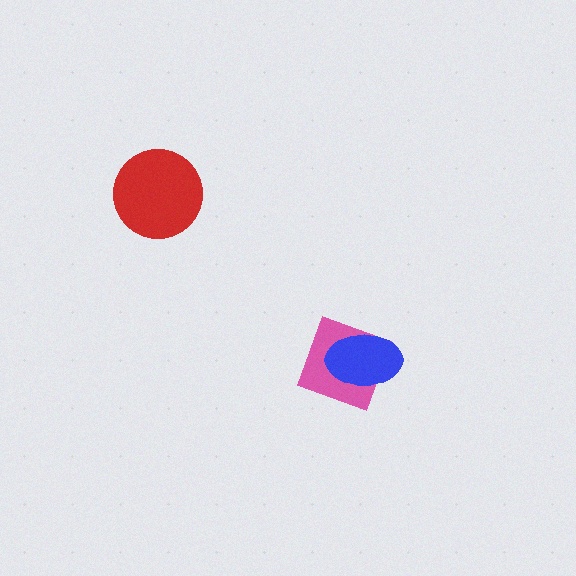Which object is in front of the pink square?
The blue ellipse is in front of the pink square.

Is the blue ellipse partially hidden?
No, no other shape covers it.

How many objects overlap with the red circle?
0 objects overlap with the red circle.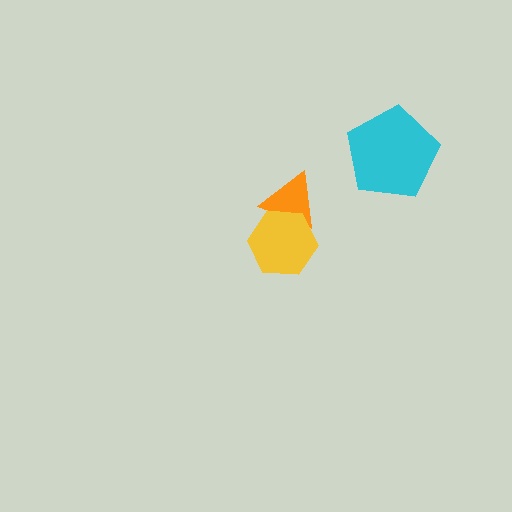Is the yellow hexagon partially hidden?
No, no other shape covers it.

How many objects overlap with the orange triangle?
1 object overlaps with the orange triangle.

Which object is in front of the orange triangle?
The yellow hexagon is in front of the orange triangle.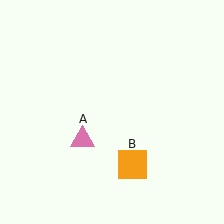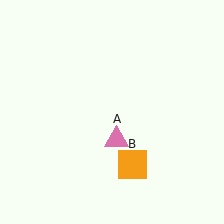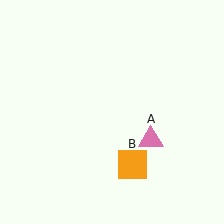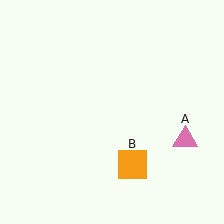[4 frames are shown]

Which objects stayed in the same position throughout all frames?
Orange square (object B) remained stationary.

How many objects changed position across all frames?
1 object changed position: pink triangle (object A).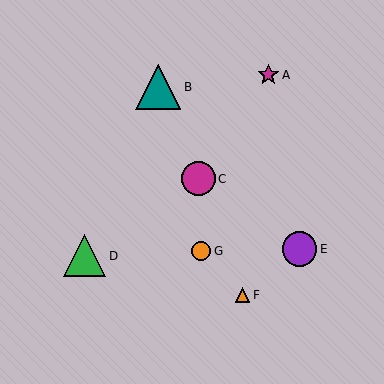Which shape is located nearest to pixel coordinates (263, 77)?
The magenta star (labeled A) at (268, 75) is nearest to that location.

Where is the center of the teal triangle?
The center of the teal triangle is at (158, 87).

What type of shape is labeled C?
Shape C is a magenta circle.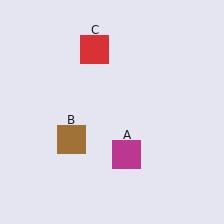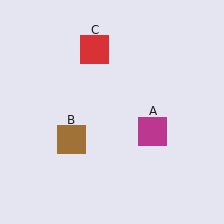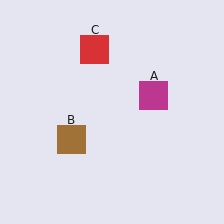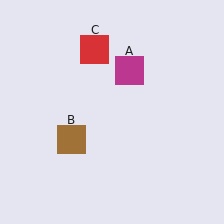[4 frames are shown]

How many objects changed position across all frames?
1 object changed position: magenta square (object A).